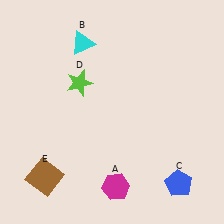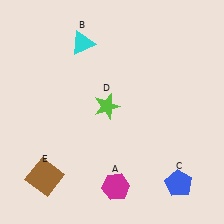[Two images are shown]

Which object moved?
The lime star (D) moved right.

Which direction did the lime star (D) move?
The lime star (D) moved right.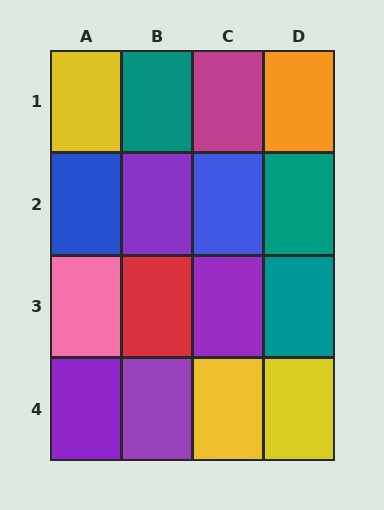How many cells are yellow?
3 cells are yellow.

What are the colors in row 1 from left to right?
Yellow, teal, magenta, orange.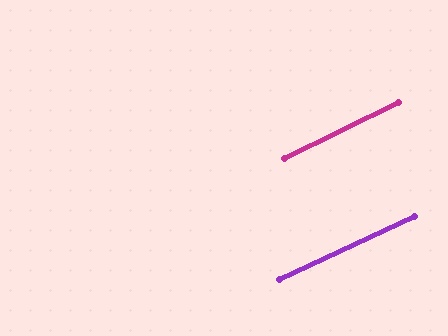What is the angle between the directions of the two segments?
Approximately 1 degree.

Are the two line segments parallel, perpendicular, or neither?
Parallel — their directions differ by only 0.9°.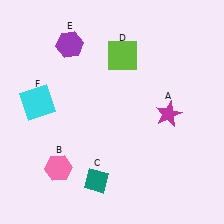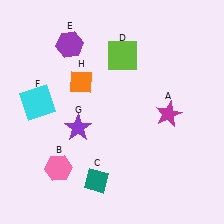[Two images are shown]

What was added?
A purple star (G), an orange diamond (H) were added in Image 2.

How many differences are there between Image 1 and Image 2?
There are 2 differences between the two images.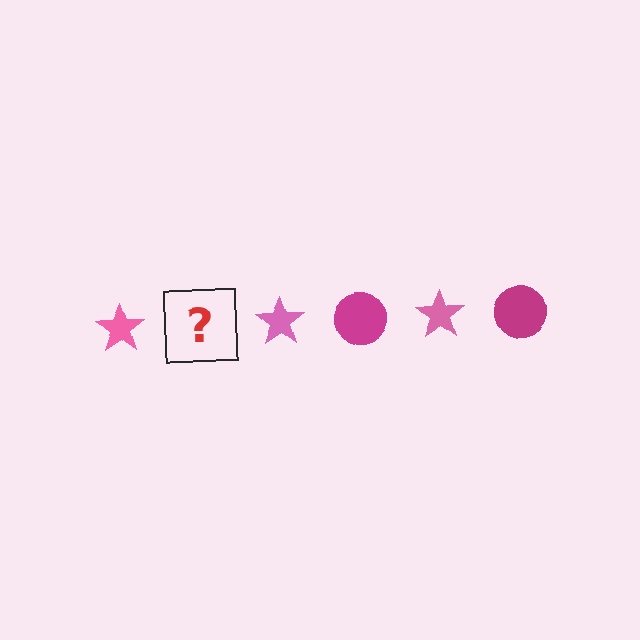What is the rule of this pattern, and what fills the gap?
The rule is that the pattern alternates between pink star and magenta circle. The gap should be filled with a magenta circle.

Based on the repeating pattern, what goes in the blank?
The blank should be a magenta circle.